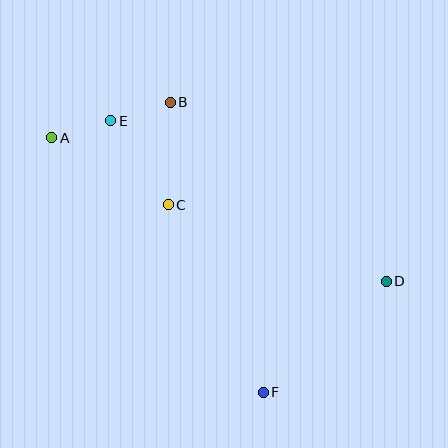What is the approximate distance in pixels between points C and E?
The distance between C and E is approximately 102 pixels.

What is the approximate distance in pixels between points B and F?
The distance between B and F is approximately 305 pixels.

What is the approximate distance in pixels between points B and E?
The distance between B and E is approximately 63 pixels.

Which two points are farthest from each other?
Points A and D are farthest from each other.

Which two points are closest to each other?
Points A and E are closest to each other.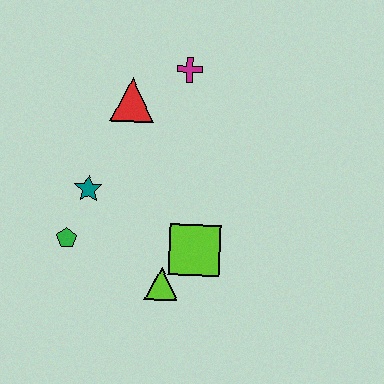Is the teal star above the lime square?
Yes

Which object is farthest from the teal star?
The magenta cross is farthest from the teal star.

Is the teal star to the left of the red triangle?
Yes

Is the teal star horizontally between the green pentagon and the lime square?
Yes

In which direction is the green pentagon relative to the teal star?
The green pentagon is below the teal star.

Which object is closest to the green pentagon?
The teal star is closest to the green pentagon.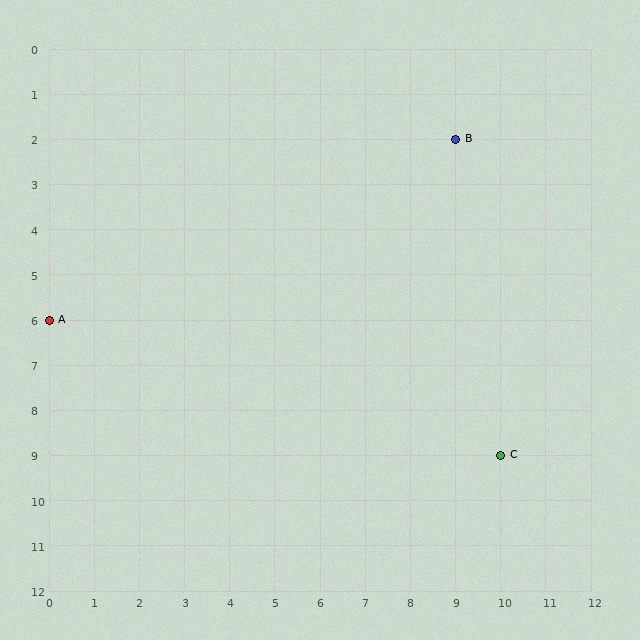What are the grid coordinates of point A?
Point A is at grid coordinates (0, 6).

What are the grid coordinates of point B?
Point B is at grid coordinates (9, 2).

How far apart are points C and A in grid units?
Points C and A are 10 columns and 3 rows apart (about 10.4 grid units diagonally).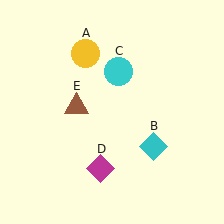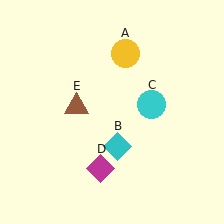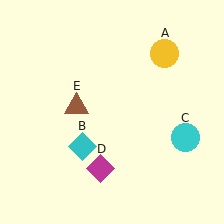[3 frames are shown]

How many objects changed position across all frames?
3 objects changed position: yellow circle (object A), cyan diamond (object B), cyan circle (object C).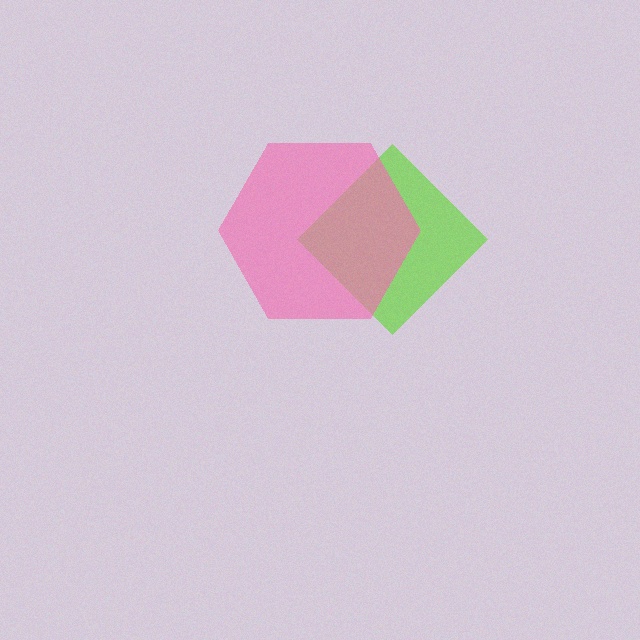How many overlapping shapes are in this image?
There are 2 overlapping shapes in the image.